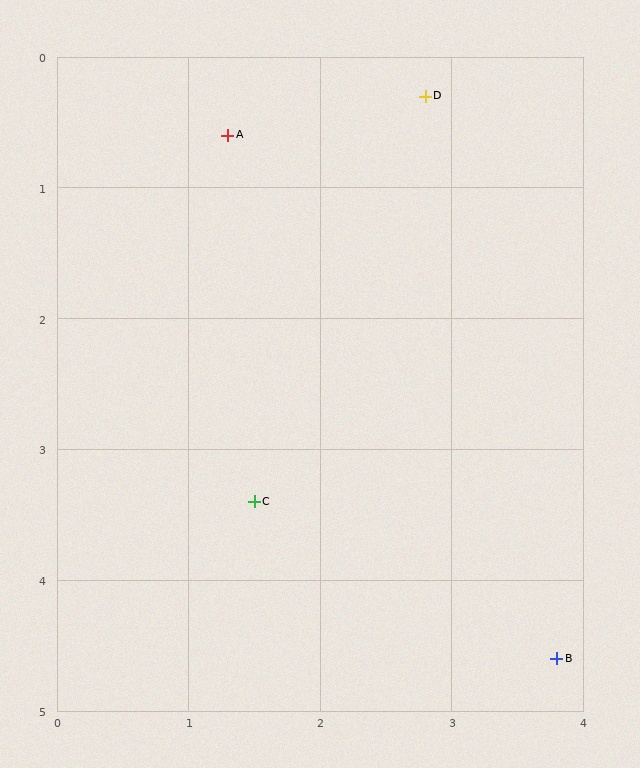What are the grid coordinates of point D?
Point D is at approximately (2.8, 0.3).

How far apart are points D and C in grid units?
Points D and C are about 3.4 grid units apart.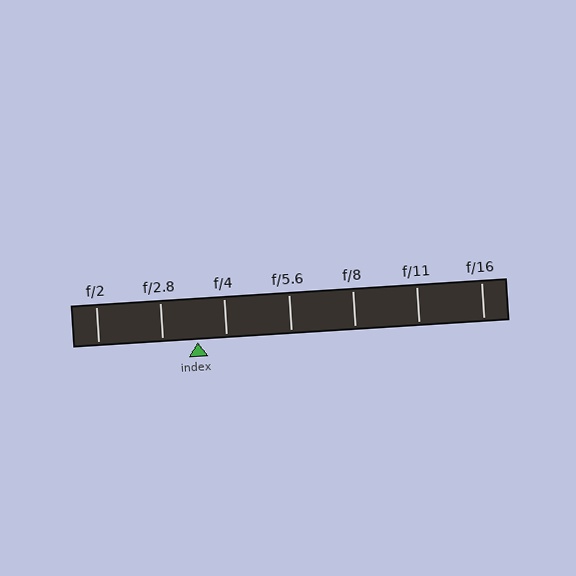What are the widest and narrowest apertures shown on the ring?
The widest aperture shown is f/2 and the narrowest is f/16.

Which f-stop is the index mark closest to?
The index mark is closest to f/4.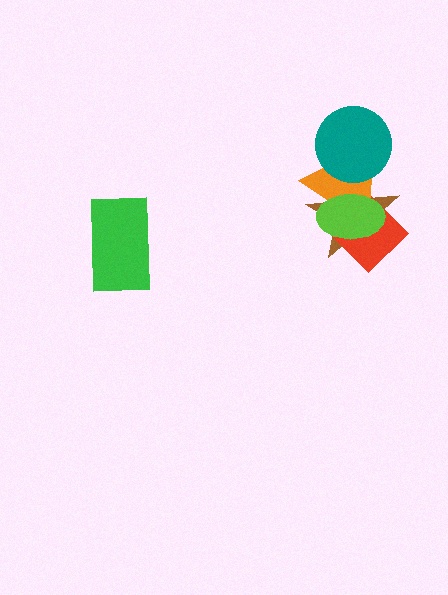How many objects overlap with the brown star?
4 objects overlap with the brown star.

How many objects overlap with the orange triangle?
4 objects overlap with the orange triangle.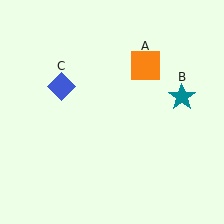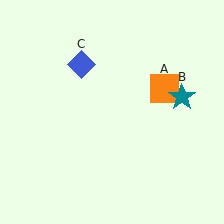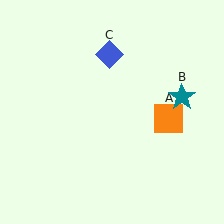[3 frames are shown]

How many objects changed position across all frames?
2 objects changed position: orange square (object A), blue diamond (object C).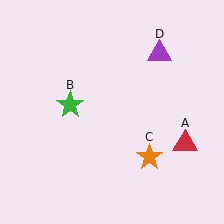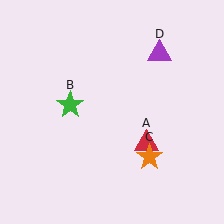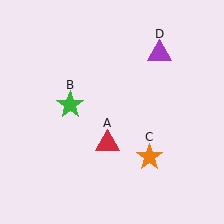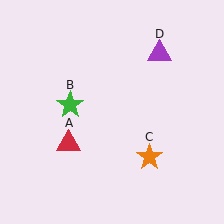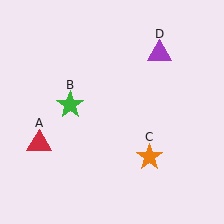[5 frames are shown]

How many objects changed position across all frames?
1 object changed position: red triangle (object A).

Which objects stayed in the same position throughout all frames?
Green star (object B) and orange star (object C) and purple triangle (object D) remained stationary.